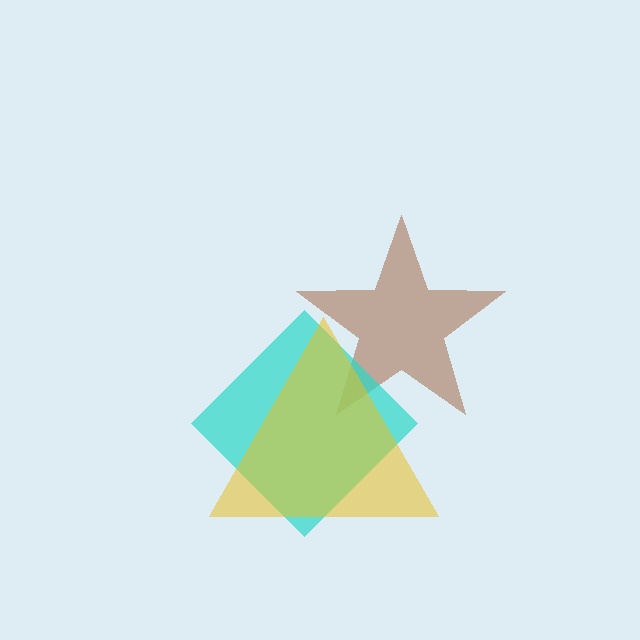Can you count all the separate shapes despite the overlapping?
Yes, there are 3 separate shapes.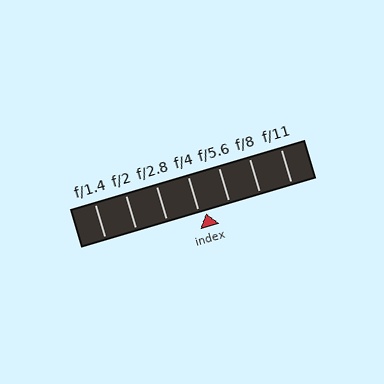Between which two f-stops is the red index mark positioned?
The index mark is between f/4 and f/5.6.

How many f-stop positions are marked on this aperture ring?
There are 7 f-stop positions marked.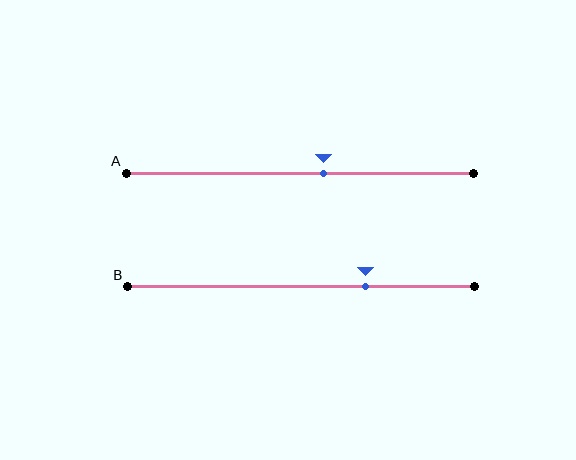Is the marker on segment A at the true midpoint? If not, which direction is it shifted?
No, the marker on segment A is shifted to the right by about 7% of the segment length.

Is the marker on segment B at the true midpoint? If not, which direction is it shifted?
No, the marker on segment B is shifted to the right by about 19% of the segment length.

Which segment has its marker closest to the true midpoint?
Segment A has its marker closest to the true midpoint.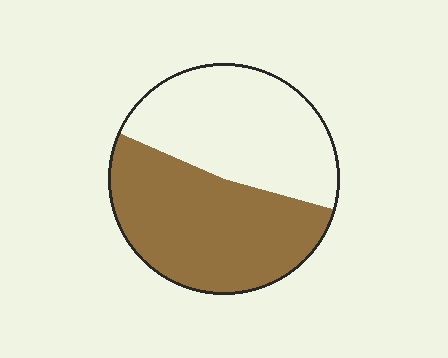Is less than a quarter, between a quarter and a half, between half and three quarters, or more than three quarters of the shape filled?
Between half and three quarters.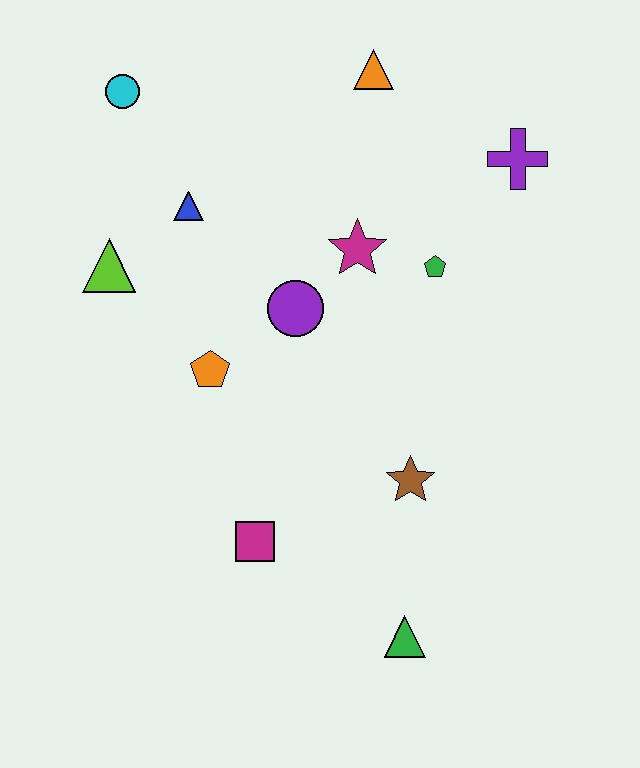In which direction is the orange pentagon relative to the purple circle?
The orange pentagon is to the left of the purple circle.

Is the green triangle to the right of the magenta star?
Yes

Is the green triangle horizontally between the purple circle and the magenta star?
No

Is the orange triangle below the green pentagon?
No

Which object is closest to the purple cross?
The green pentagon is closest to the purple cross.